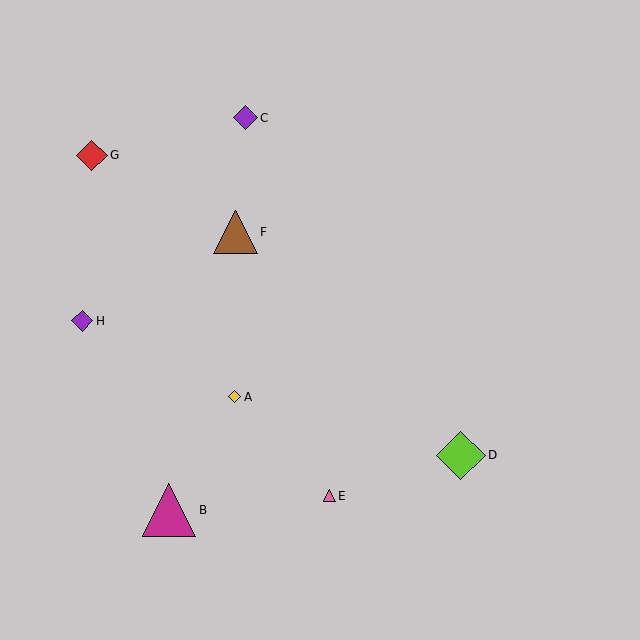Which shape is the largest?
The magenta triangle (labeled B) is the largest.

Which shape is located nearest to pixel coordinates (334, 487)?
The pink triangle (labeled E) at (329, 496) is nearest to that location.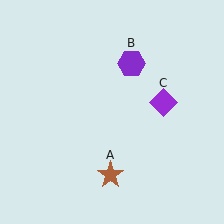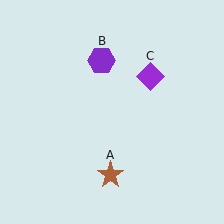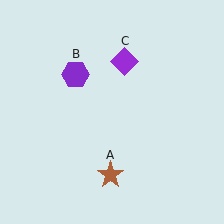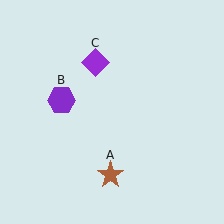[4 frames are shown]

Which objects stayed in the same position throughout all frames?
Brown star (object A) remained stationary.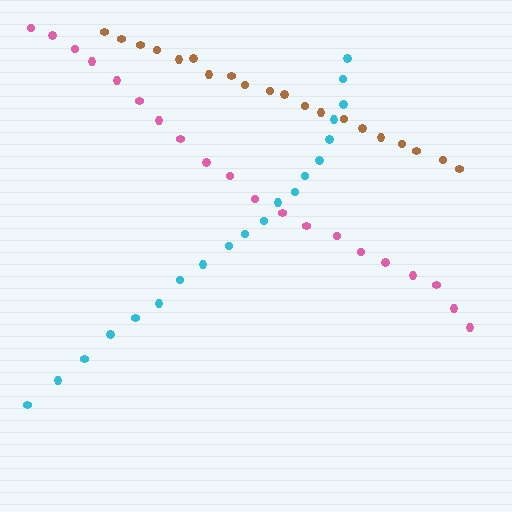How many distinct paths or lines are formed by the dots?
There are 3 distinct paths.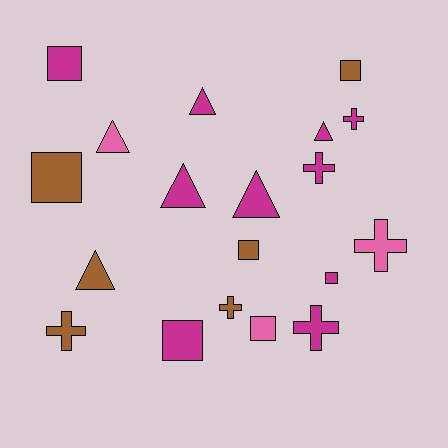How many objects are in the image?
There are 19 objects.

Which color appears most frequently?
Magenta, with 10 objects.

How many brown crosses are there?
There are 2 brown crosses.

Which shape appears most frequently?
Square, with 7 objects.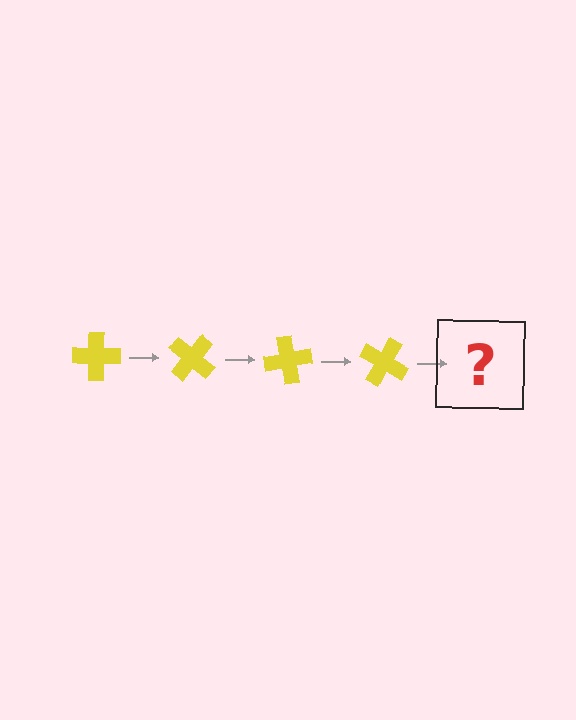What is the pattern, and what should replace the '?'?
The pattern is that the cross rotates 40 degrees each step. The '?' should be a yellow cross rotated 160 degrees.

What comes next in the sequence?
The next element should be a yellow cross rotated 160 degrees.